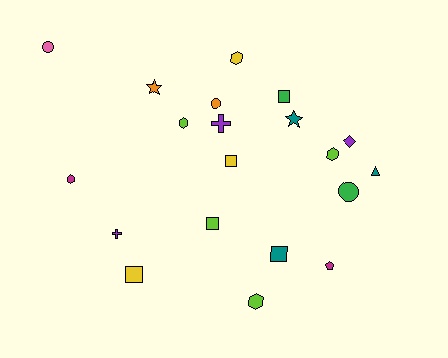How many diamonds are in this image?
There is 1 diamond.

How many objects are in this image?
There are 20 objects.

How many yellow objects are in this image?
There are 3 yellow objects.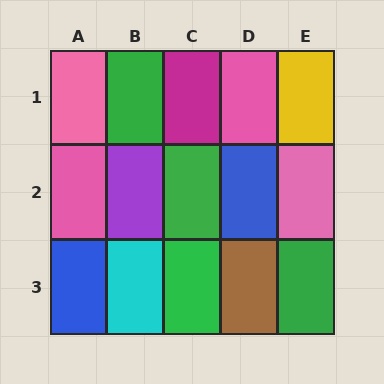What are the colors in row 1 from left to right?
Pink, green, magenta, pink, yellow.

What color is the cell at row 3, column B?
Cyan.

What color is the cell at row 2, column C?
Green.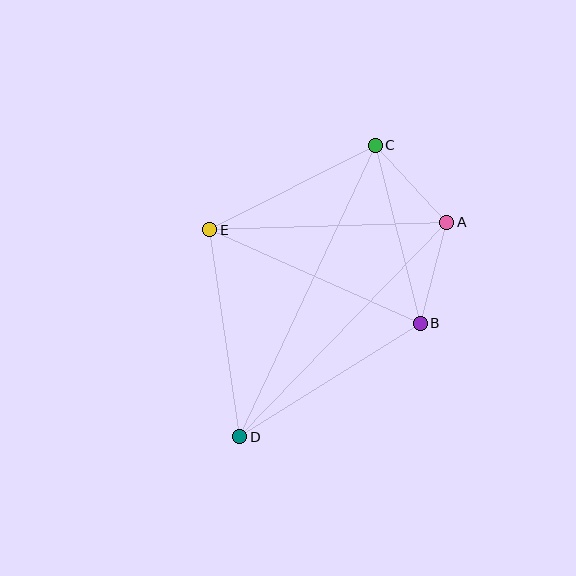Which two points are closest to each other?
Points A and B are closest to each other.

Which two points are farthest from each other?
Points C and D are farthest from each other.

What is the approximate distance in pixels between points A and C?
The distance between A and C is approximately 105 pixels.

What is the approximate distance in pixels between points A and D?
The distance between A and D is approximately 298 pixels.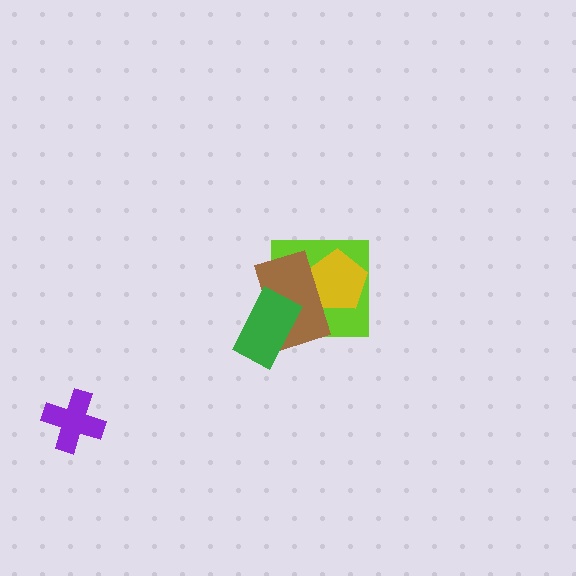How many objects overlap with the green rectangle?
2 objects overlap with the green rectangle.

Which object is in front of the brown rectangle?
The green rectangle is in front of the brown rectangle.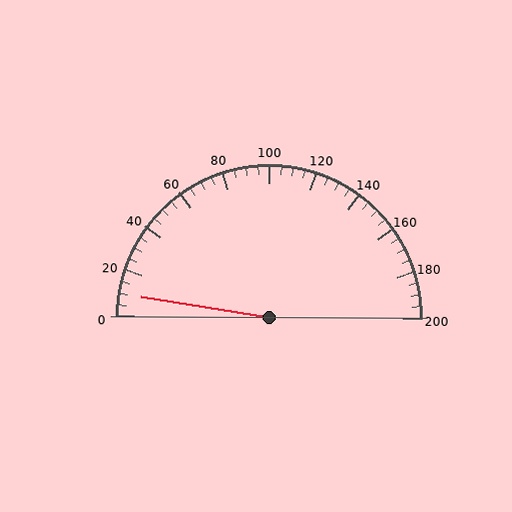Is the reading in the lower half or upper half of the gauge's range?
The reading is in the lower half of the range (0 to 200).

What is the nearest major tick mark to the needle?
The nearest major tick mark is 0.